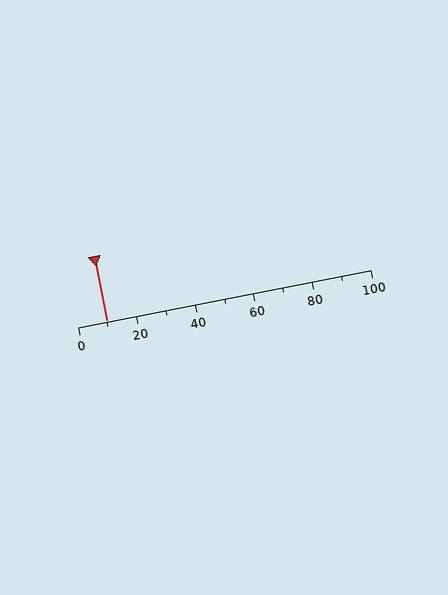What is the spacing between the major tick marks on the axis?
The major ticks are spaced 20 apart.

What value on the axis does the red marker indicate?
The marker indicates approximately 10.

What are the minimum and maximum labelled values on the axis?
The axis runs from 0 to 100.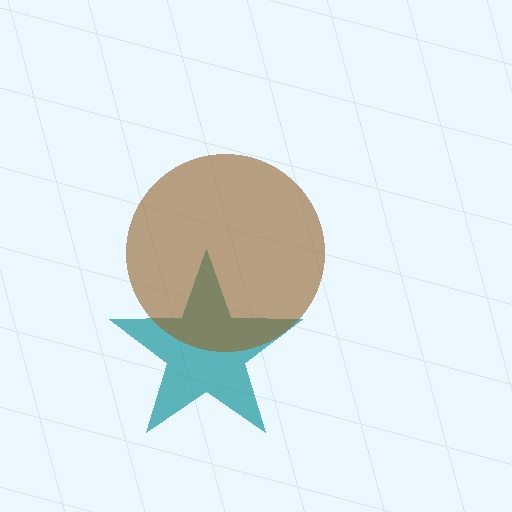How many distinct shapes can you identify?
There are 2 distinct shapes: a teal star, a brown circle.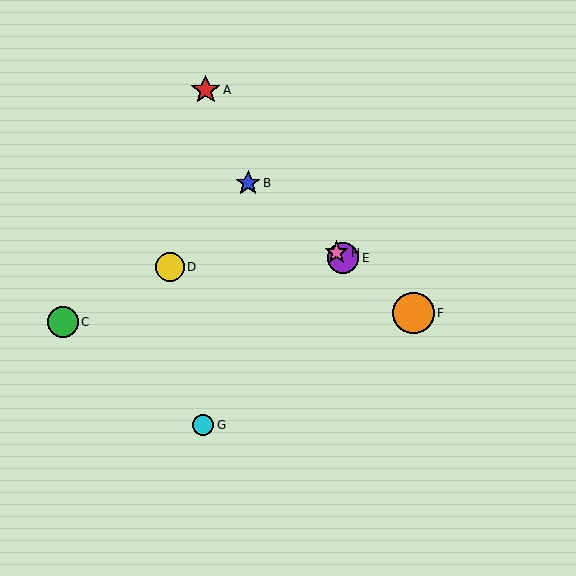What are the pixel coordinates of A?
Object A is at (206, 90).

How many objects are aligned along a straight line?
4 objects (B, E, F, H) are aligned along a straight line.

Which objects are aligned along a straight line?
Objects B, E, F, H are aligned along a straight line.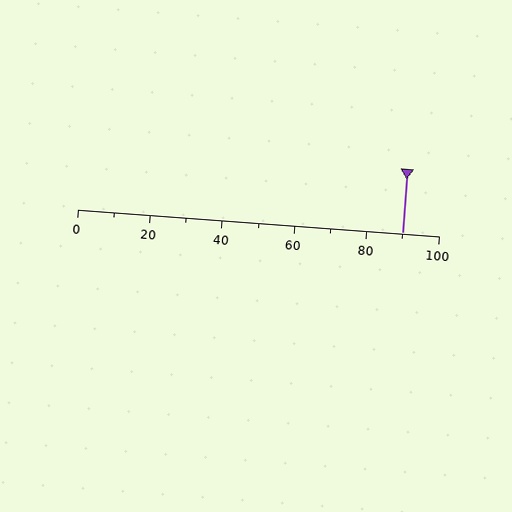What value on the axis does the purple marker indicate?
The marker indicates approximately 90.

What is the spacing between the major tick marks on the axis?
The major ticks are spaced 20 apart.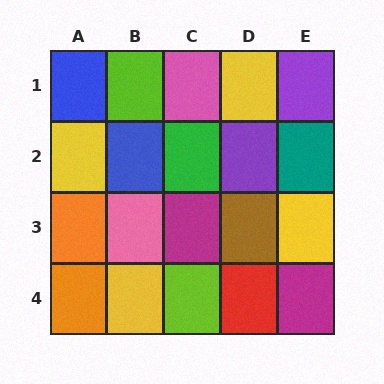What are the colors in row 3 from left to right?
Orange, pink, magenta, brown, yellow.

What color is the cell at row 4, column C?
Lime.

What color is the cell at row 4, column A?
Orange.